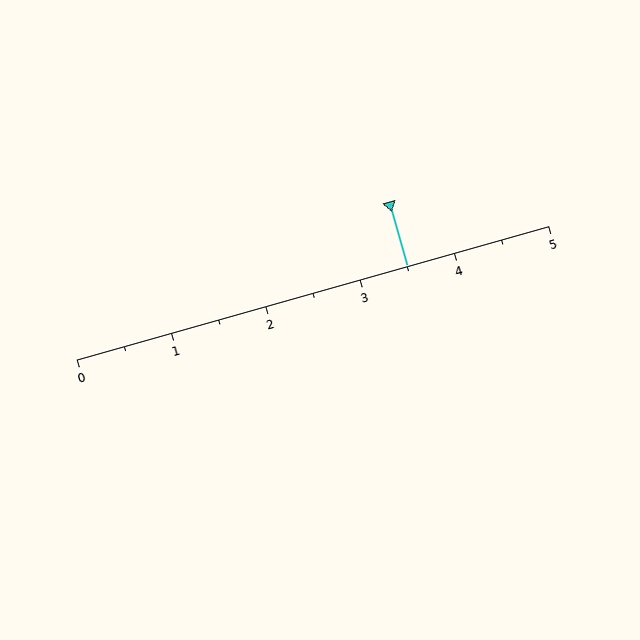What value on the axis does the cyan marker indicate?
The marker indicates approximately 3.5.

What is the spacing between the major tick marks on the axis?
The major ticks are spaced 1 apart.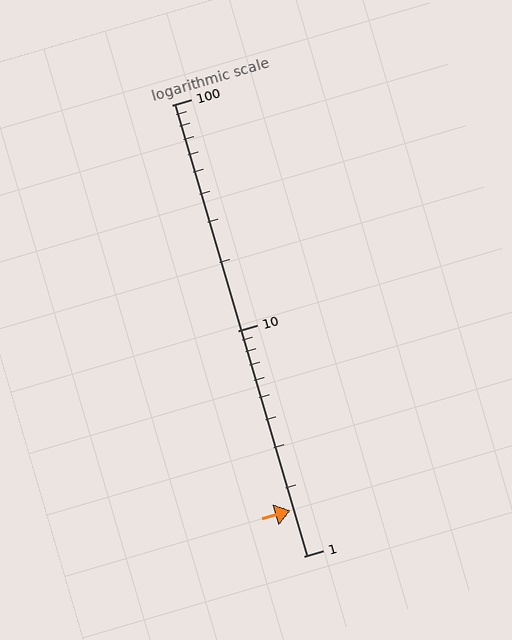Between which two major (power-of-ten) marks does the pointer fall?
The pointer is between 1 and 10.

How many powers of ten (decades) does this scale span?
The scale spans 2 decades, from 1 to 100.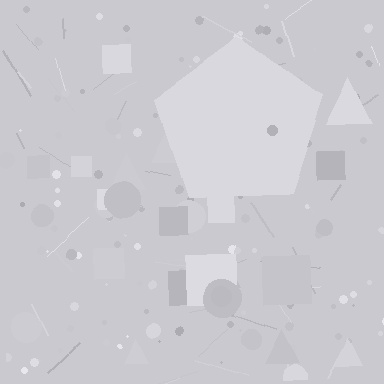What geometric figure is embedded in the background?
A pentagon is embedded in the background.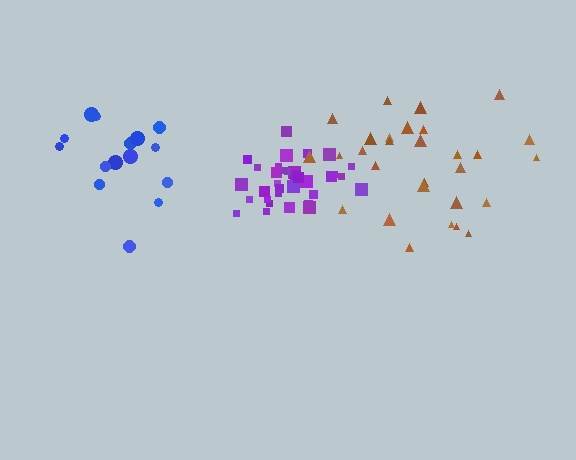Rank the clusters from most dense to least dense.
purple, blue, brown.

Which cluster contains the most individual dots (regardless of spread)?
Purple (34).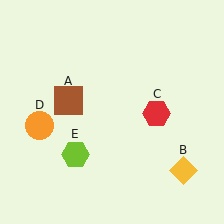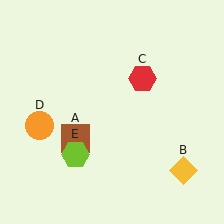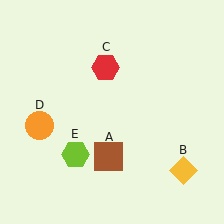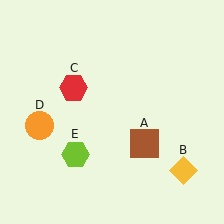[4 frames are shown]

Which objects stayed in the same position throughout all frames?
Yellow diamond (object B) and orange circle (object D) and lime hexagon (object E) remained stationary.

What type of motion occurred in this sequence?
The brown square (object A), red hexagon (object C) rotated counterclockwise around the center of the scene.